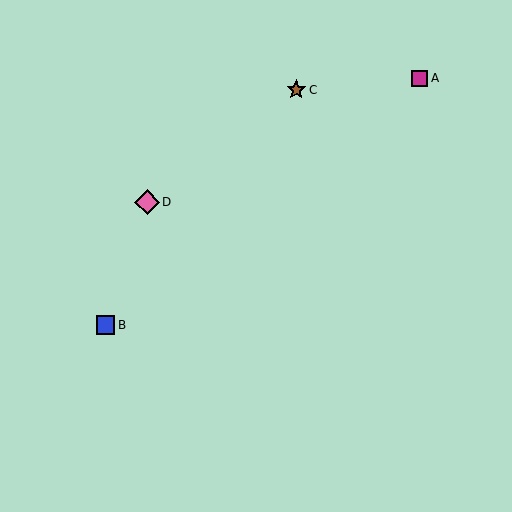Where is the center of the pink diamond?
The center of the pink diamond is at (147, 202).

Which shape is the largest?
The pink diamond (labeled D) is the largest.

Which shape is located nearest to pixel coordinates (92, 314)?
The blue square (labeled B) at (106, 325) is nearest to that location.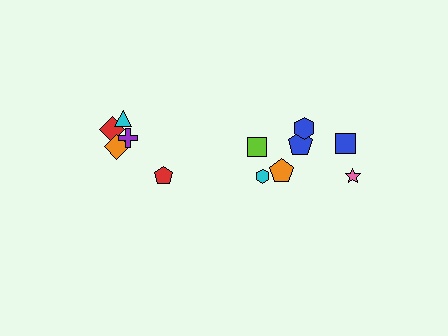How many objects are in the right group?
There are 7 objects.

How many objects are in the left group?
There are 5 objects.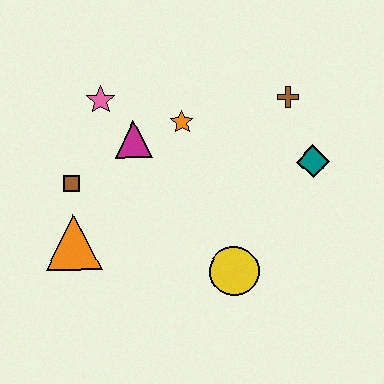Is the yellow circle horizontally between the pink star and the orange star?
No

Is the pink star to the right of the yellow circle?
No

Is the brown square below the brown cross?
Yes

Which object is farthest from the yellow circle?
The pink star is farthest from the yellow circle.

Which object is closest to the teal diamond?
The brown cross is closest to the teal diamond.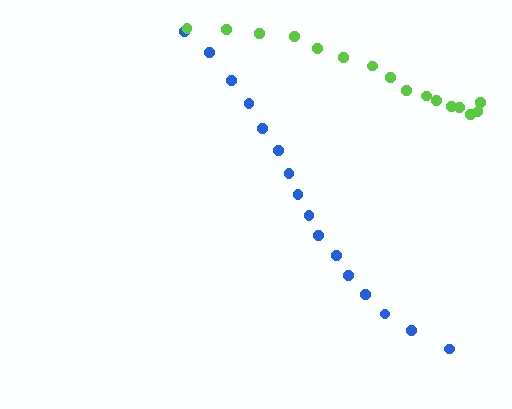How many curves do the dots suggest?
There are 2 distinct paths.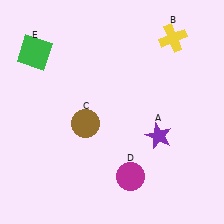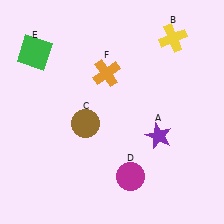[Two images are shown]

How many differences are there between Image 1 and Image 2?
There is 1 difference between the two images.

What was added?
An orange cross (F) was added in Image 2.